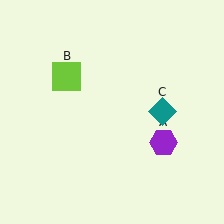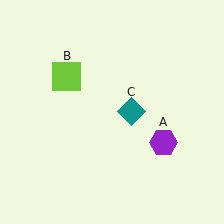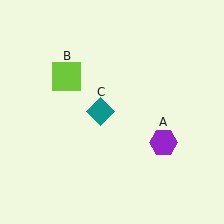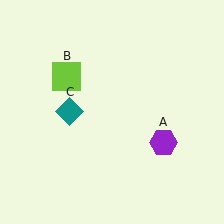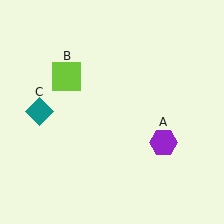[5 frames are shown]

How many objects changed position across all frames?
1 object changed position: teal diamond (object C).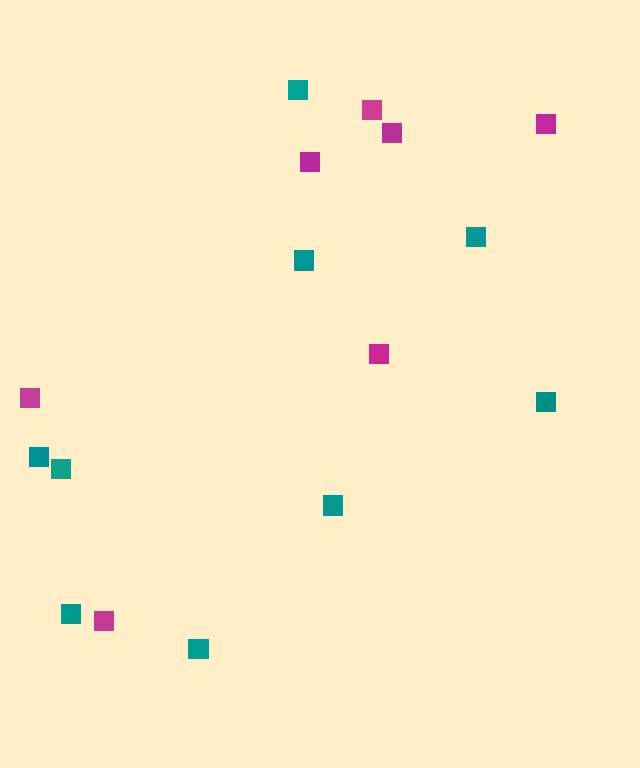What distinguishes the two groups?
There are 2 groups: one group of magenta squares (7) and one group of teal squares (9).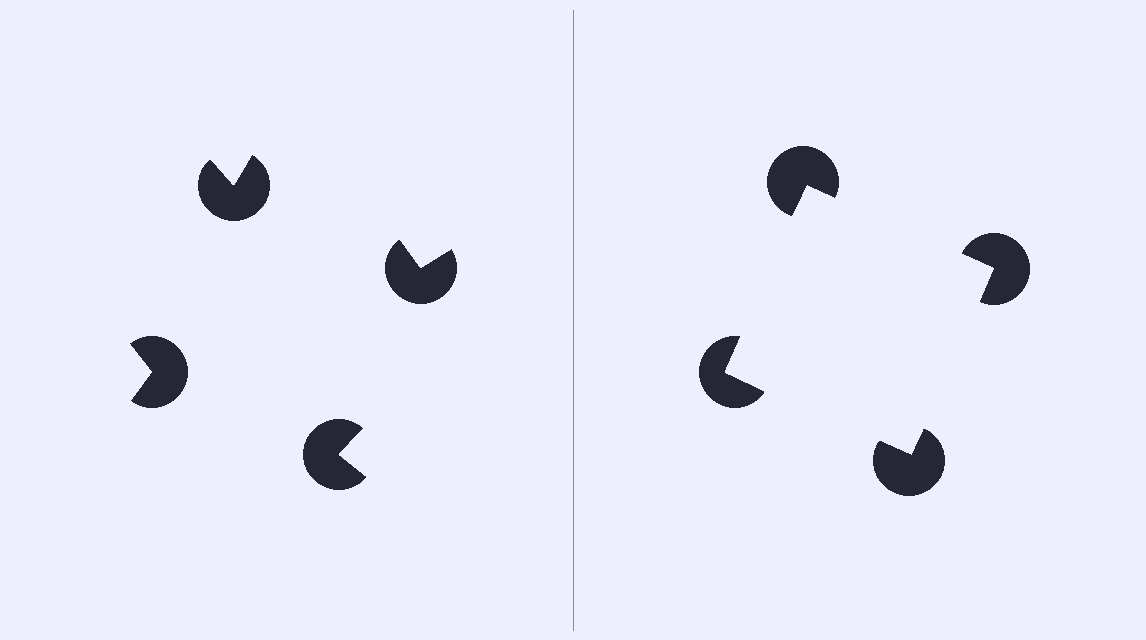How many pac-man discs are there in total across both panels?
8 — 4 on each side.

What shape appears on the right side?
An illusory square.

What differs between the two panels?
The pac-man discs are positioned identically on both sides; only the wedge orientations differ. On the right they align to a square; on the left they are misaligned.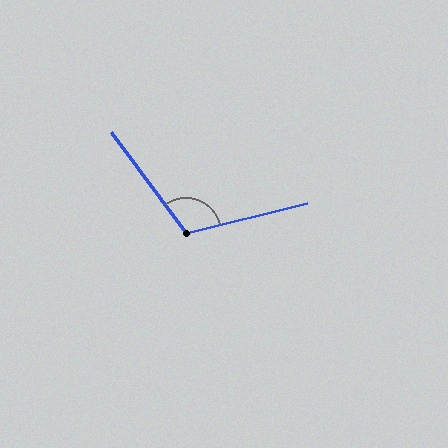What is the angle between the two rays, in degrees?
Approximately 113 degrees.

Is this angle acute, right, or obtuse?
It is obtuse.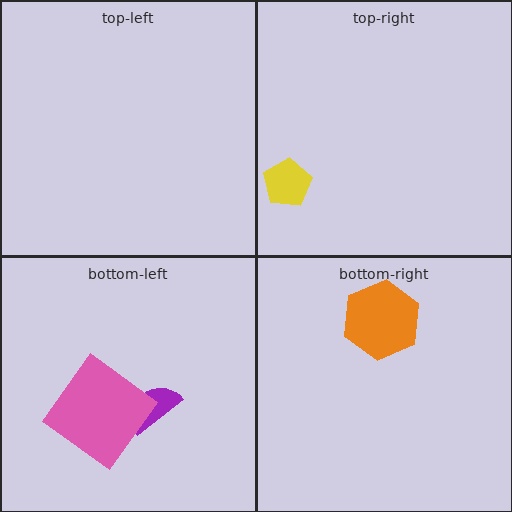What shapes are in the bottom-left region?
The purple semicircle, the pink diamond.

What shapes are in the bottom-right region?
The orange hexagon.